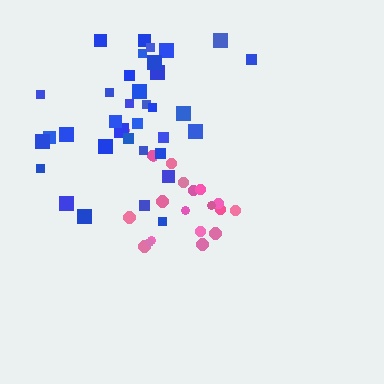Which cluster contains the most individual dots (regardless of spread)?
Blue (35).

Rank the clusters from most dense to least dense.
pink, blue.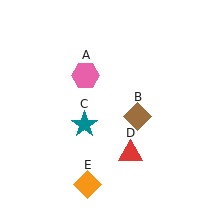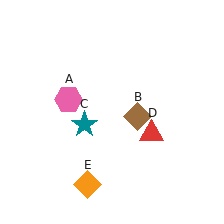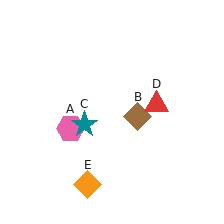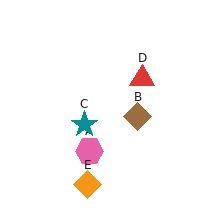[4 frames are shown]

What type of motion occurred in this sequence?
The pink hexagon (object A), red triangle (object D) rotated counterclockwise around the center of the scene.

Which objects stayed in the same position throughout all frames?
Brown diamond (object B) and teal star (object C) and orange diamond (object E) remained stationary.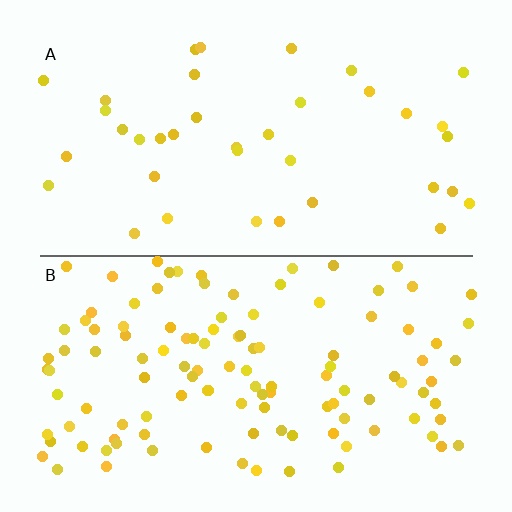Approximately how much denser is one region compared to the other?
Approximately 3.1× — region B over region A.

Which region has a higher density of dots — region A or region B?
B (the bottom).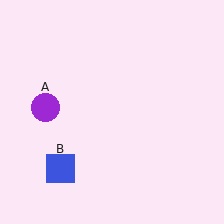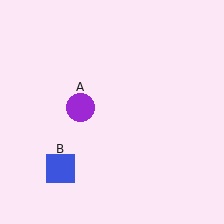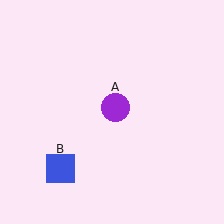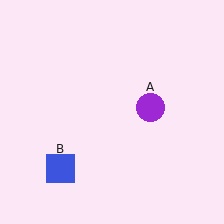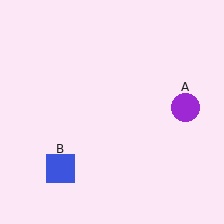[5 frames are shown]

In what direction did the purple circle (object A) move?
The purple circle (object A) moved right.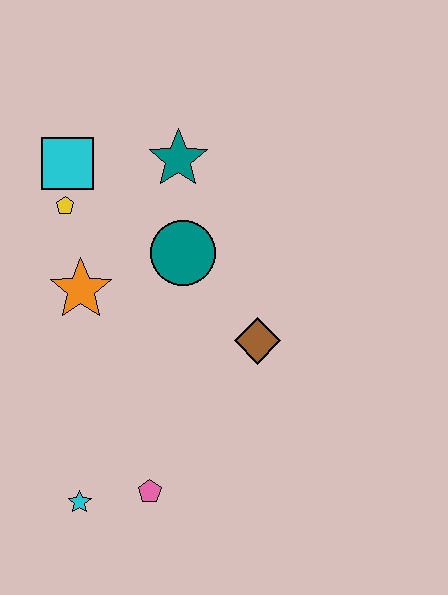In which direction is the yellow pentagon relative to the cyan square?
The yellow pentagon is below the cyan square.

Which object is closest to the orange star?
The yellow pentagon is closest to the orange star.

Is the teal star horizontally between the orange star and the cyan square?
No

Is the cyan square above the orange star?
Yes